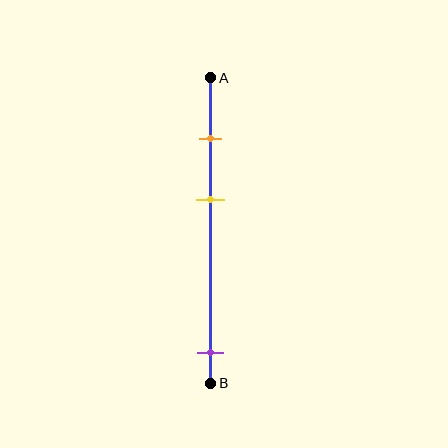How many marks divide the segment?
There are 3 marks dividing the segment.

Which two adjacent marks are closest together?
The orange and yellow marks are the closest adjacent pair.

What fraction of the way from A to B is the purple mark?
The purple mark is approximately 90% (0.9) of the way from A to B.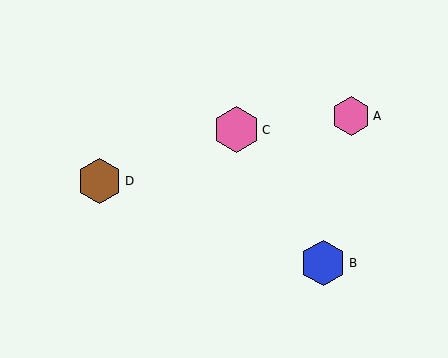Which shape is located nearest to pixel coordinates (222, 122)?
The pink hexagon (labeled C) at (236, 130) is nearest to that location.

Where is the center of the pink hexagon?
The center of the pink hexagon is at (236, 130).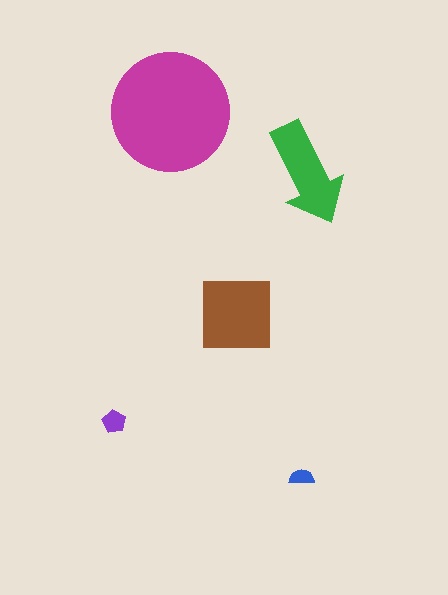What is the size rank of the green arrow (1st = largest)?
3rd.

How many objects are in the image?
There are 5 objects in the image.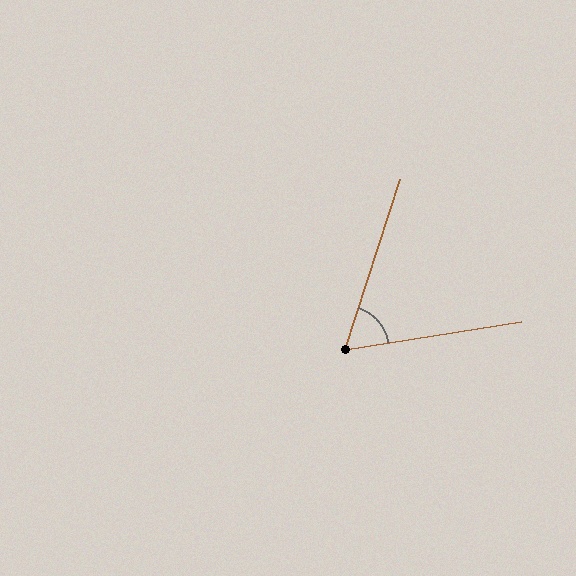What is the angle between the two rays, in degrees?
Approximately 63 degrees.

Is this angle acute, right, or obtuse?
It is acute.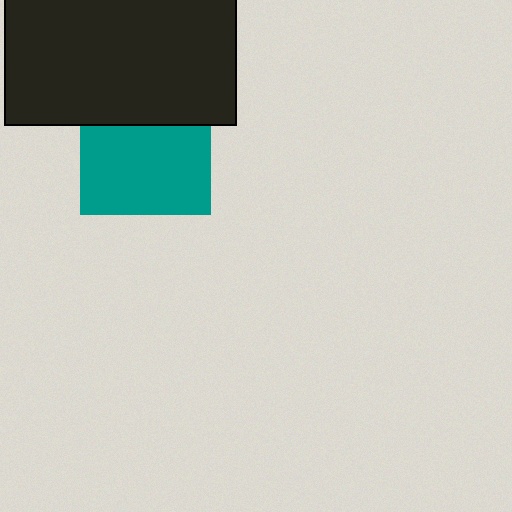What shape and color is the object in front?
The object in front is a black rectangle.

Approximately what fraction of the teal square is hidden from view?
Roughly 32% of the teal square is hidden behind the black rectangle.